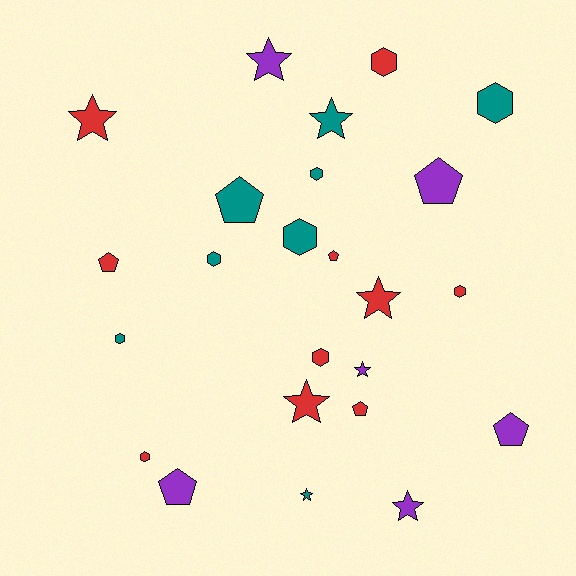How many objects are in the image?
There are 24 objects.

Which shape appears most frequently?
Hexagon, with 9 objects.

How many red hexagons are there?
There are 4 red hexagons.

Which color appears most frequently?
Red, with 10 objects.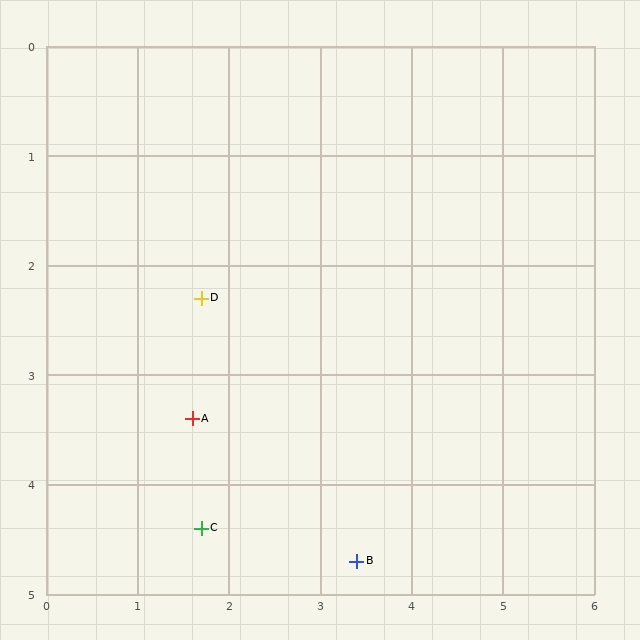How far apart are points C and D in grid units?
Points C and D are about 2.1 grid units apart.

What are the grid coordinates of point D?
Point D is at approximately (1.7, 2.3).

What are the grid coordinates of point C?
Point C is at approximately (1.7, 4.4).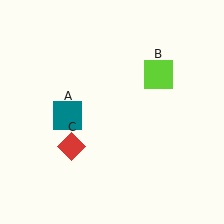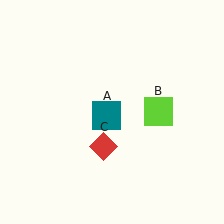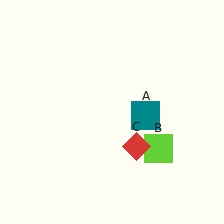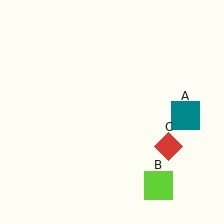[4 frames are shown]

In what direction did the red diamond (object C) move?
The red diamond (object C) moved right.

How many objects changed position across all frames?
3 objects changed position: teal square (object A), lime square (object B), red diamond (object C).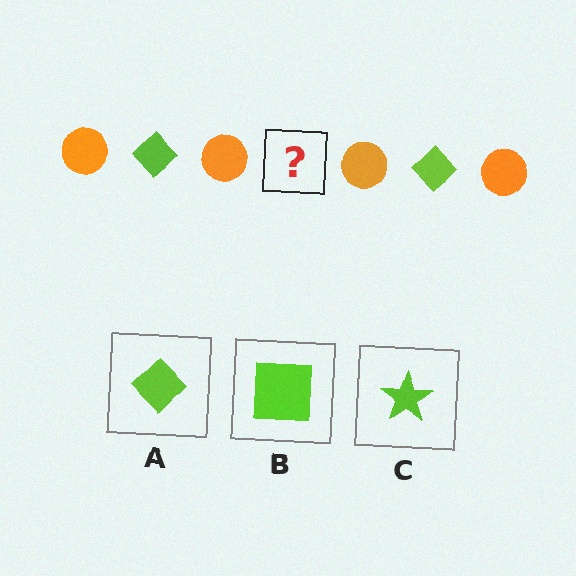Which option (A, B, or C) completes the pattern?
A.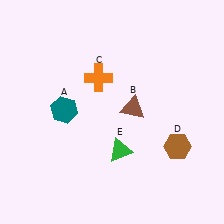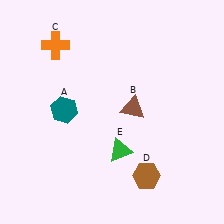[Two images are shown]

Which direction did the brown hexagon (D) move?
The brown hexagon (D) moved left.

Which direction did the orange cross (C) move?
The orange cross (C) moved left.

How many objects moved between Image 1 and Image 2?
2 objects moved between the two images.